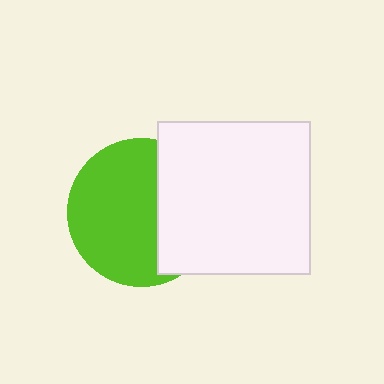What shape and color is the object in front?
The object in front is a white square.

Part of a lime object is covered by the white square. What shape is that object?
It is a circle.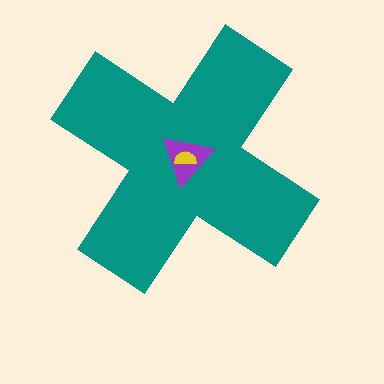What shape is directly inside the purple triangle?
The yellow semicircle.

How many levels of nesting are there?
3.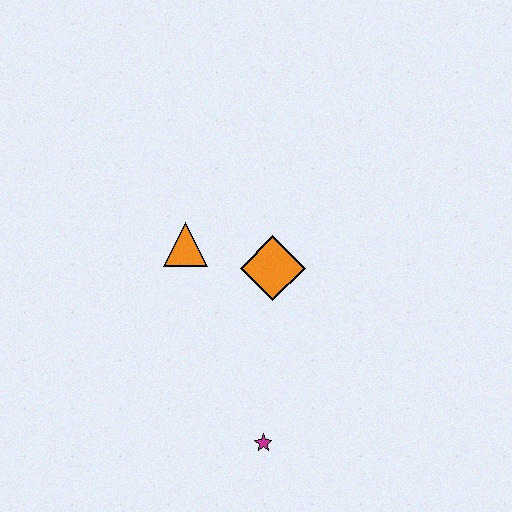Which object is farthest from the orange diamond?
The magenta star is farthest from the orange diamond.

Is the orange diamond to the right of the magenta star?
Yes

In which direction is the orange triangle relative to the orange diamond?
The orange triangle is to the left of the orange diamond.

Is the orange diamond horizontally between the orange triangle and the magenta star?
No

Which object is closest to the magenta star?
The orange diamond is closest to the magenta star.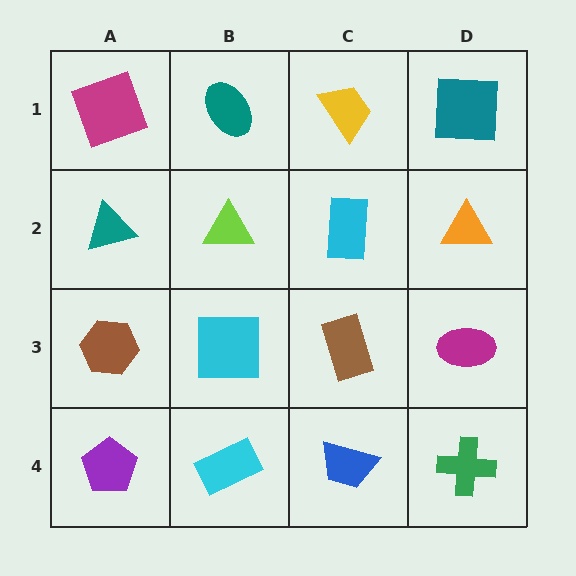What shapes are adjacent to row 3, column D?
An orange triangle (row 2, column D), a green cross (row 4, column D), a brown rectangle (row 3, column C).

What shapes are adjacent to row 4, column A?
A brown hexagon (row 3, column A), a cyan rectangle (row 4, column B).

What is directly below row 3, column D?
A green cross.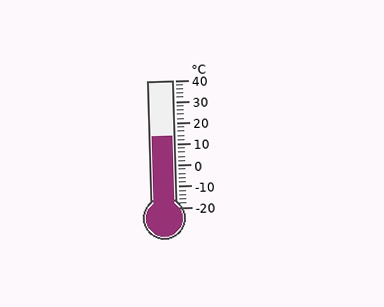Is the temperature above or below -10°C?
The temperature is above -10°C.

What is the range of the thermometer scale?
The thermometer scale ranges from -20°C to 40°C.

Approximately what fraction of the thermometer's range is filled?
The thermometer is filled to approximately 55% of its range.